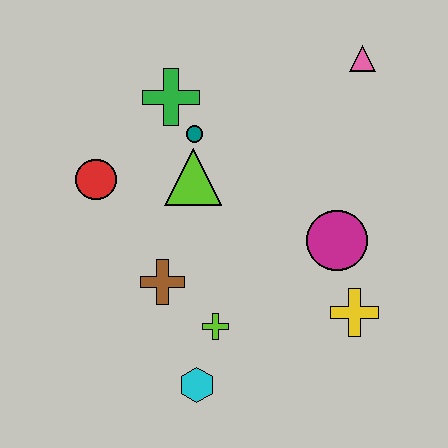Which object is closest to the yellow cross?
The magenta circle is closest to the yellow cross.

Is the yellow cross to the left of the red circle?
No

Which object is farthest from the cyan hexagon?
The pink triangle is farthest from the cyan hexagon.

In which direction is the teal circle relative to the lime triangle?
The teal circle is above the lime triangle.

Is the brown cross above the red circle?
No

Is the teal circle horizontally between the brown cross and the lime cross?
Yes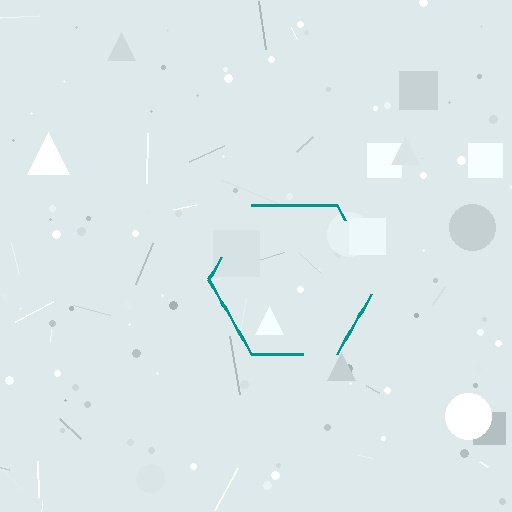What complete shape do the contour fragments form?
The contour fragments form a hexagon.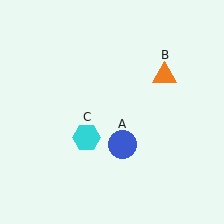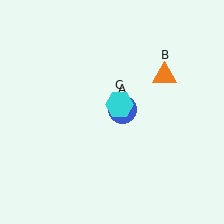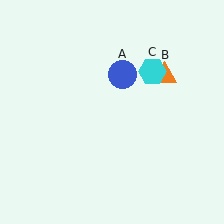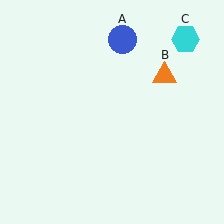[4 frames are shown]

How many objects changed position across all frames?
2 objects changed position: blue circle (object A), cyan hexagon (object C).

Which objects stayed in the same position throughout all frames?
Orange triangle (object B) remained stationary.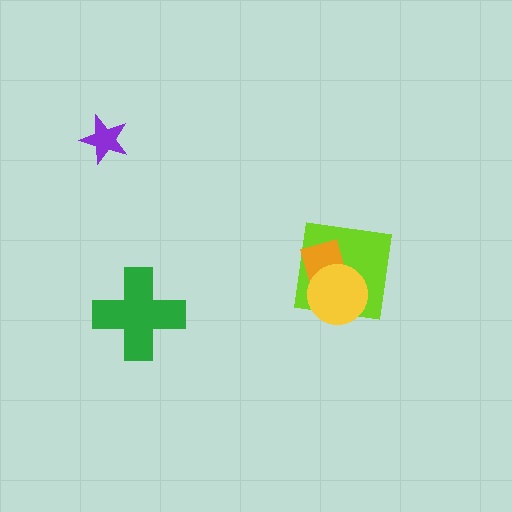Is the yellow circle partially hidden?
No, no other shape covers it.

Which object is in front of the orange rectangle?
The yellow circle is in front of the orange rectangle.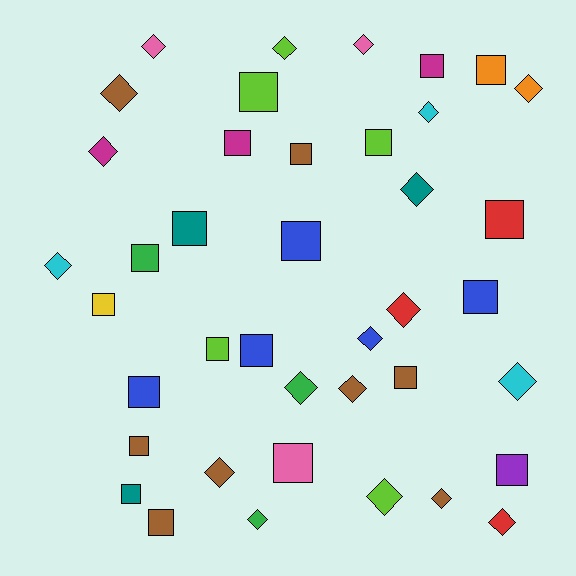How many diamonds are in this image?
There are 19 diamonds.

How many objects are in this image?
There are 40 objects.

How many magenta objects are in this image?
There are 3 magenta objects.